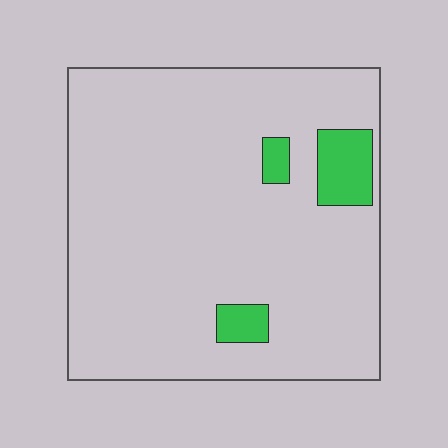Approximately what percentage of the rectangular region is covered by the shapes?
Approximately 10%.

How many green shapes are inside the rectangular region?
3.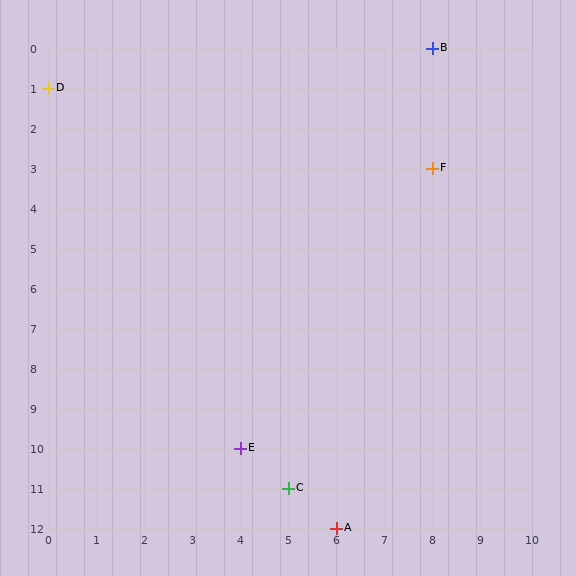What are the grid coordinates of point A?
Point A is at grid coordinates (6, 12).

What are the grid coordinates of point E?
Point E is at grid coordinates (4, 10).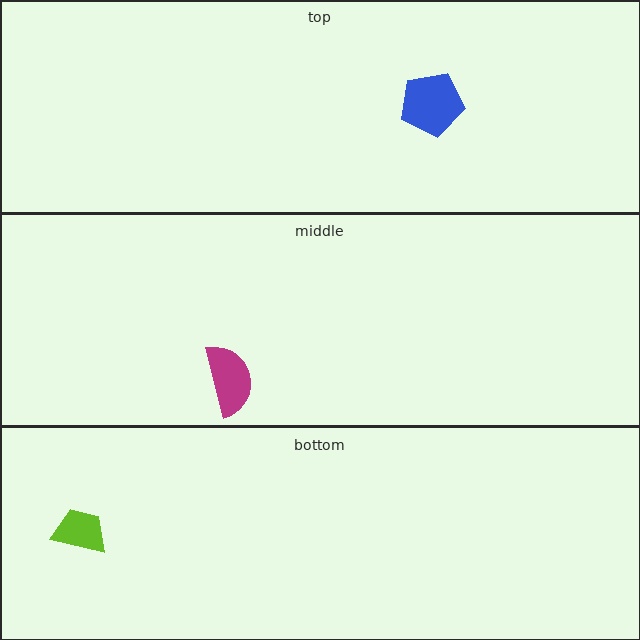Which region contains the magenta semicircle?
The middle region.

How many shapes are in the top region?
1.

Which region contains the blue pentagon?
The top region.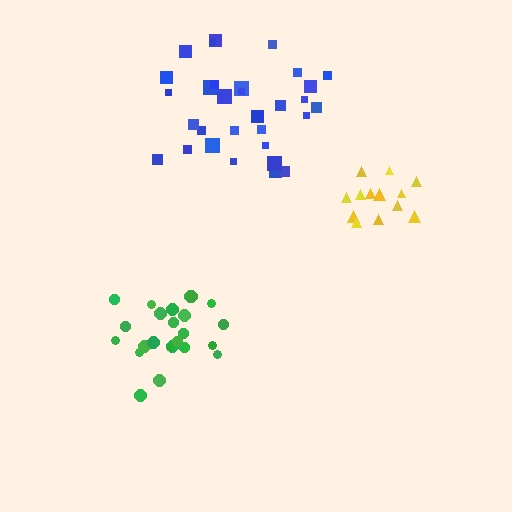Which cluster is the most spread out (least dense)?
Blue.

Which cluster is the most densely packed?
Green.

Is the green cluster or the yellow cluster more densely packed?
Green.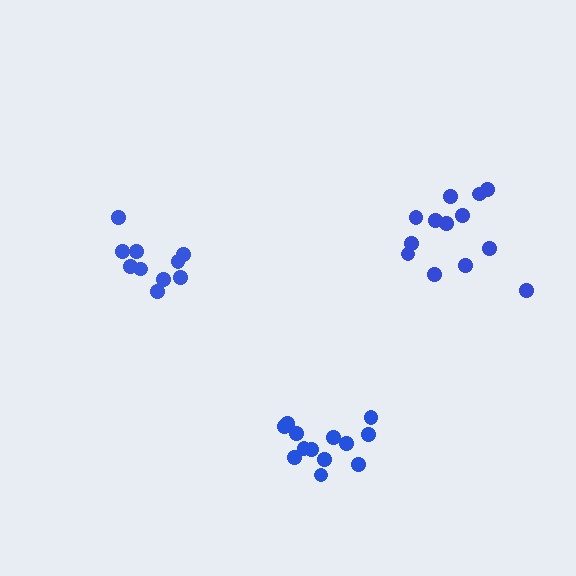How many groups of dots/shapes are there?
There are 3 groups.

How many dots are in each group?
Group 1: 13 dots, Group 2: 13 dots, Group 3: 11 dots (37 total).